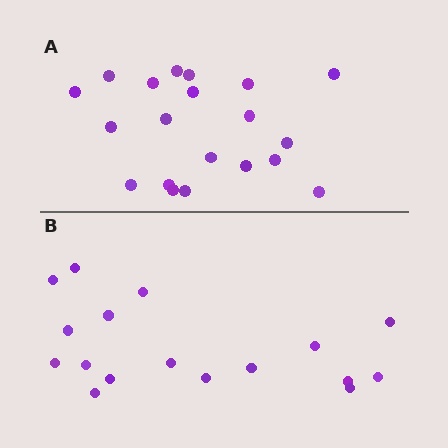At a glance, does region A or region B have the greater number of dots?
Region A (the top region) has more dots.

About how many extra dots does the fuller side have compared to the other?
Region A has just a few more — roughly 2 or 3 more dots than region B.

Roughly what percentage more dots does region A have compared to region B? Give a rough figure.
About 20% more.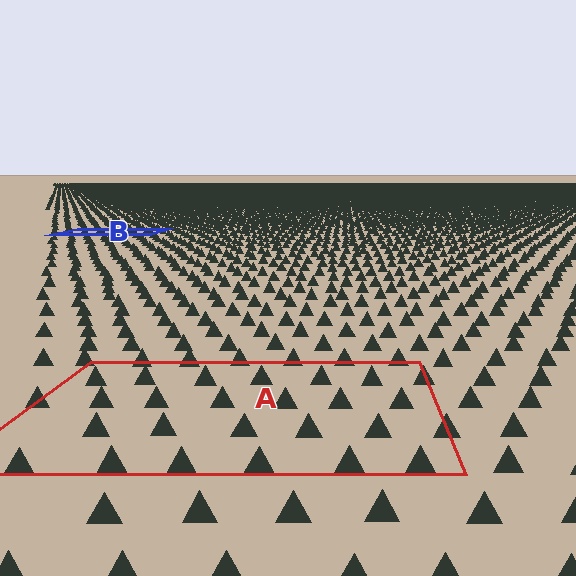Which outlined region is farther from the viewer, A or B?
Region B is farther from the viewer — the texture elements inside it appear smaller and more densely packed.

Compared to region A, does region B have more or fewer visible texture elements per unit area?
Region B has more texture elements per unit area — they are packed more densely because it is farther away.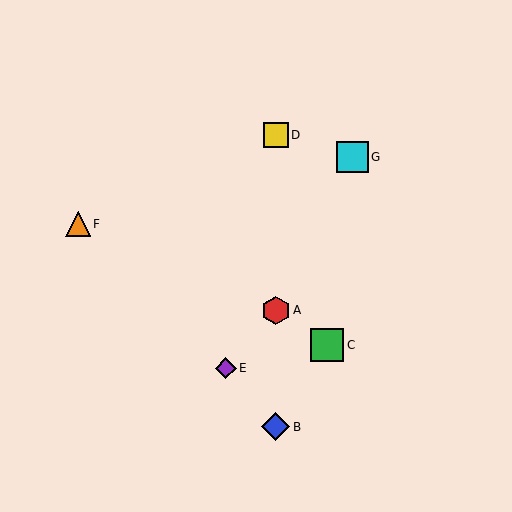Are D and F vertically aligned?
No, D is at x≈276 and F is at x≈78.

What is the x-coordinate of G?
Object G is at x≈353.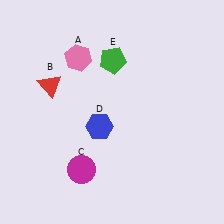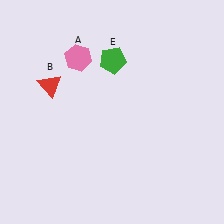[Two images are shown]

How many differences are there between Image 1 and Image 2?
There are 2 differences between the two images.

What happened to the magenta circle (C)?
The magenta circle (C) was removed in Image 2. It was in the bottom-left area of Image 1.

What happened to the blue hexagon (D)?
The blue hexagon (D) was removed in Image 2. It was in the bottom-left area of Image 1.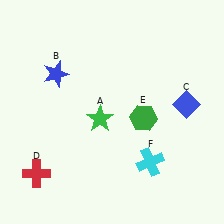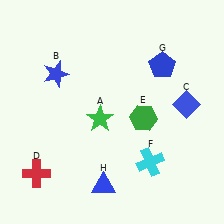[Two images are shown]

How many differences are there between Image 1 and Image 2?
There are 2 differences between the two images.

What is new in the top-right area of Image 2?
A blue pentagon (G) was added in the top-right area of Image 2.